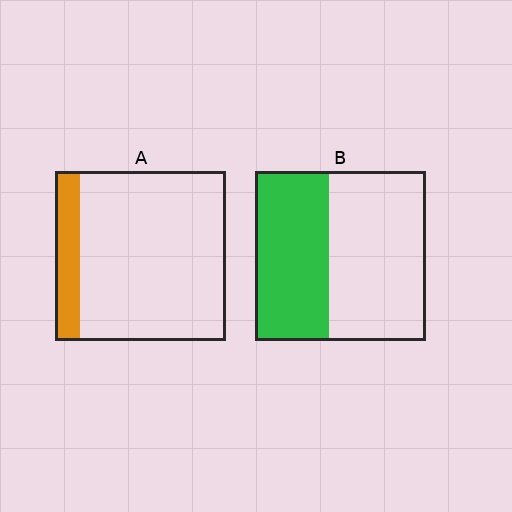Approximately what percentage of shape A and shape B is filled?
A is approximately 15% and B is approximately 45%.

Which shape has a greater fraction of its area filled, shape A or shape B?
Shape B.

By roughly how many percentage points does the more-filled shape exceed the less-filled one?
By roughly 30 percentage points (B over A).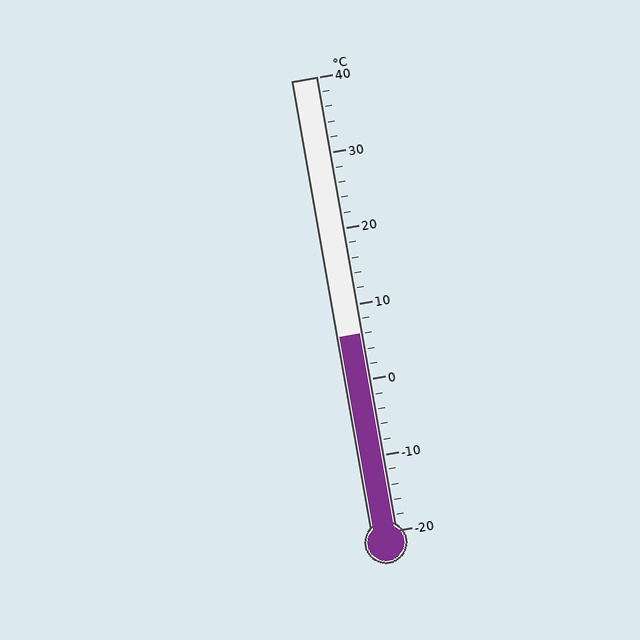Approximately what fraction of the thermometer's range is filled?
The thermometer is filled to approximately 45% of its range.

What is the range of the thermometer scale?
The thermometer scale ranges from -20°C to 40°C.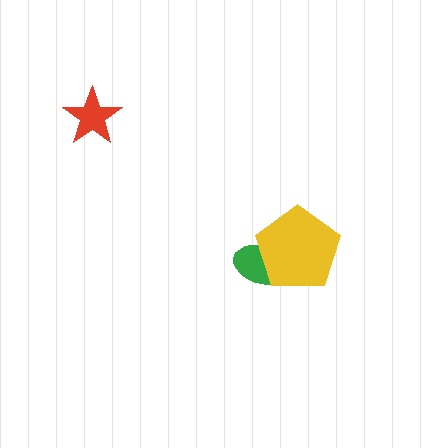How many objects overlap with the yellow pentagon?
1 object overlaps with the yellow pentagon.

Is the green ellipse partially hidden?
Yes, it is partially covered by another shape.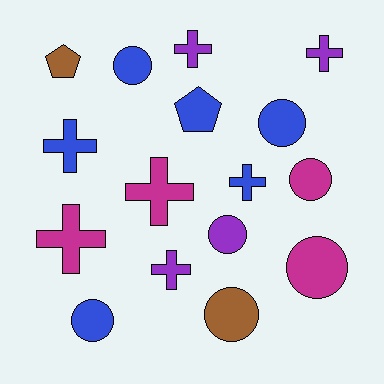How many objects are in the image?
There are 16 objects.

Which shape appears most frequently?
Circle, with 7 objects.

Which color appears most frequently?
Blue, with 6 objects.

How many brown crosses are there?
There are no brown crosses.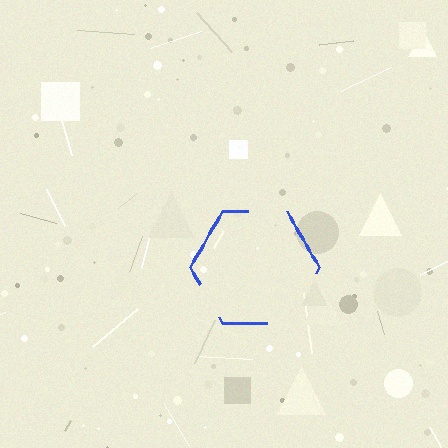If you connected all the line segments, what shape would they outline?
They would outline a hexagon.